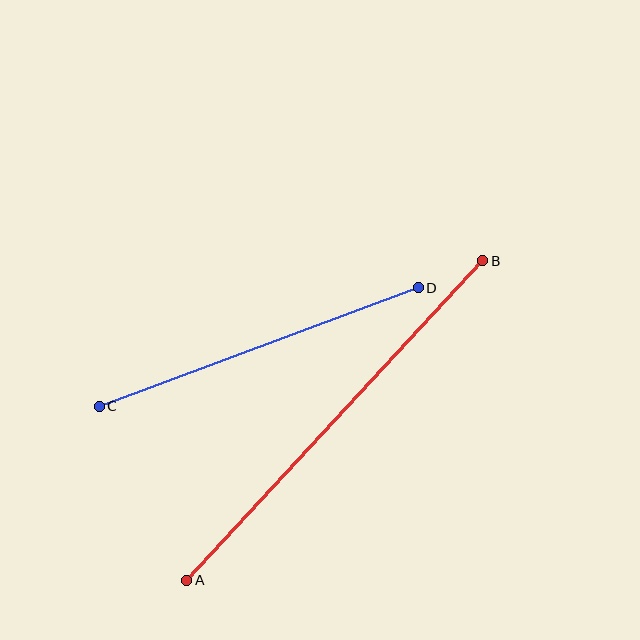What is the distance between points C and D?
The distance is approximately 340 pixels.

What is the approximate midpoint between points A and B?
The midpoint is at approximately (335, 421) pixels.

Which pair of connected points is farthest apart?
Points A and B are farthest apart.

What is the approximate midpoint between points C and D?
The midpoint is at approximately (259, 347) pixels.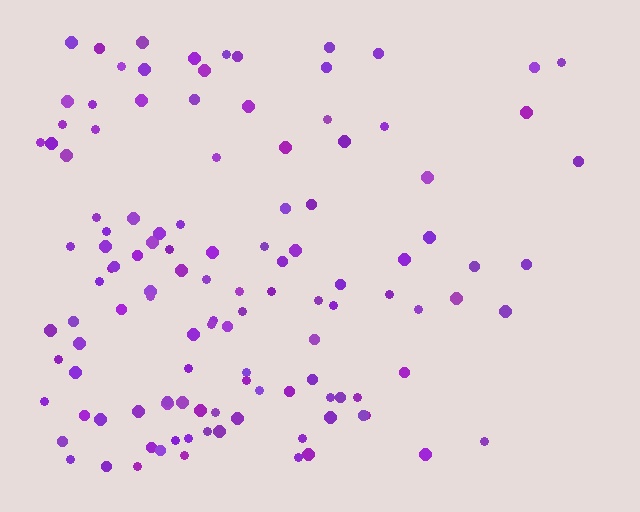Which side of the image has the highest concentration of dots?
The left.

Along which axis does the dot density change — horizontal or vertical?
Horizontal.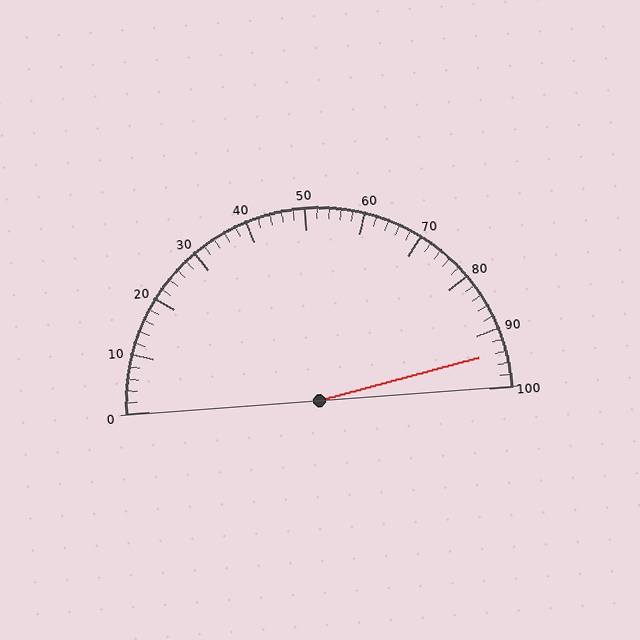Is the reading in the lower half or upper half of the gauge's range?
The reading is in the upper half of the range (0 to 100).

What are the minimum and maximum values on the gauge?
The gauge ranges from 0 to 100.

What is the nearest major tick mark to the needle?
The nearest major tick mark is 90.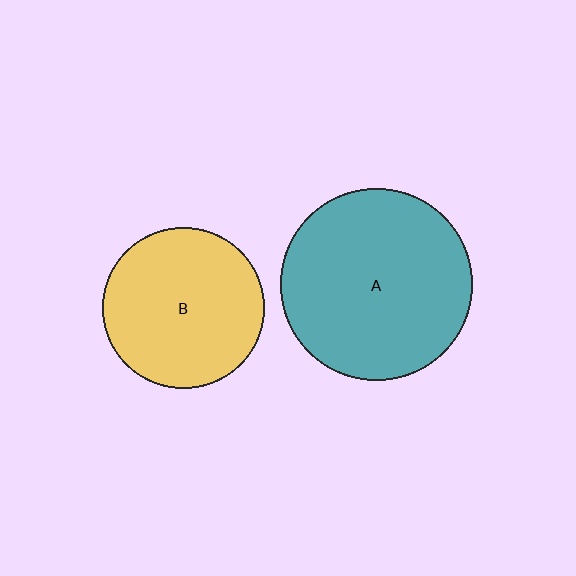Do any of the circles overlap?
No, none of the circles overlap.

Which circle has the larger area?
Circle A (teal).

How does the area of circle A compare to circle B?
Approximately 1.4 times.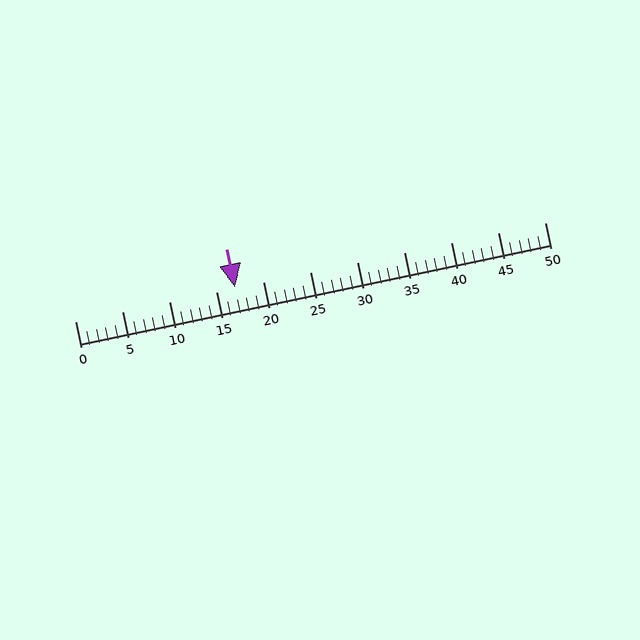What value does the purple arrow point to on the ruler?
The purple arrow points to approximately 17.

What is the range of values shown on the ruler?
The ruler shows values from 0 to 50.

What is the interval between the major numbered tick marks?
The major tick marks are spaced 5 units apart.